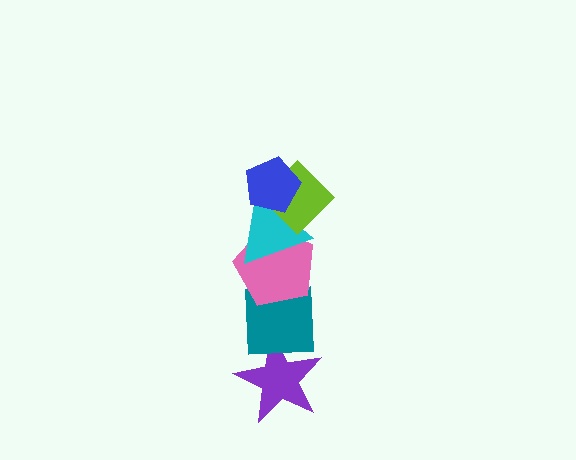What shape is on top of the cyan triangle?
The lime diamond is on top of the cyan triangle.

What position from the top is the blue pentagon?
The blue pentagon is 1st from the top.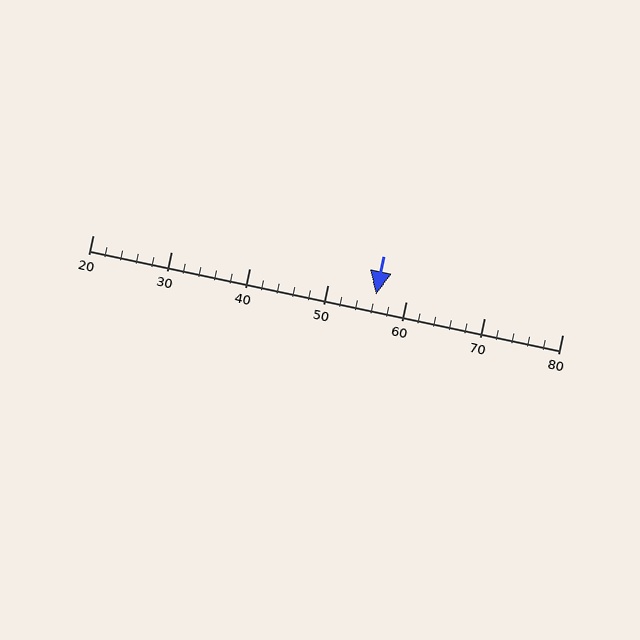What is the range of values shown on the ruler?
The ruler shows values from 20 to 80.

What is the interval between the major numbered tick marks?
The major tick marks are spaced 10 units apart.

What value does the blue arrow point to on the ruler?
The blue arrow points to approximately 56.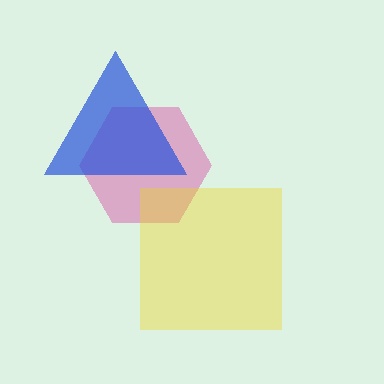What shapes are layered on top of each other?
The layered shapes are: a pink hexagon, a yellow square, a blue triangle.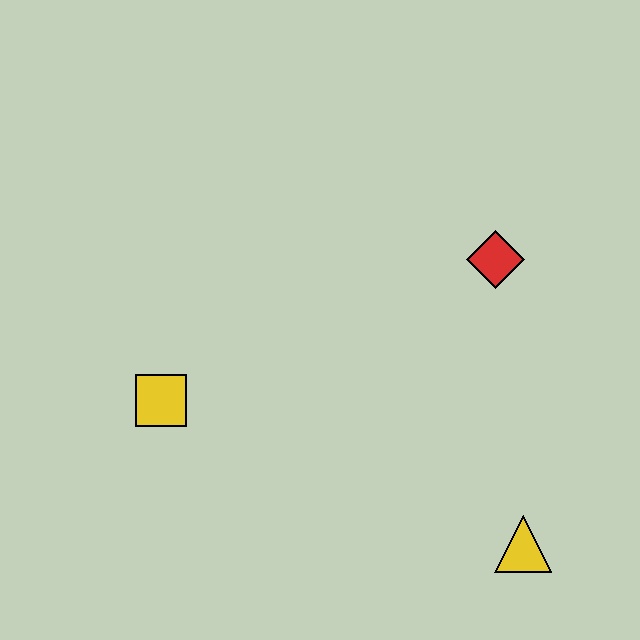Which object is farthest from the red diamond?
The yellow square is farthest from the red diamond.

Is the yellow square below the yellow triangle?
No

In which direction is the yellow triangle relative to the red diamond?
The yellow triangle is below the red diamond.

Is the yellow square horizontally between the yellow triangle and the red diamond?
No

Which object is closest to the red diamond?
The yellow triangle is closest to the red diamond.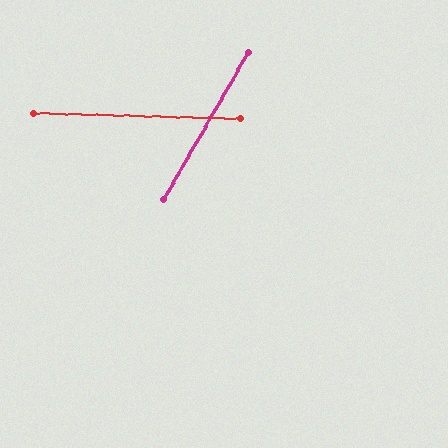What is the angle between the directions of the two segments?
Approximately 62 degrees.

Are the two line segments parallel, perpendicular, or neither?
Neither parallel nor perpendicular — they differ by about 62°.